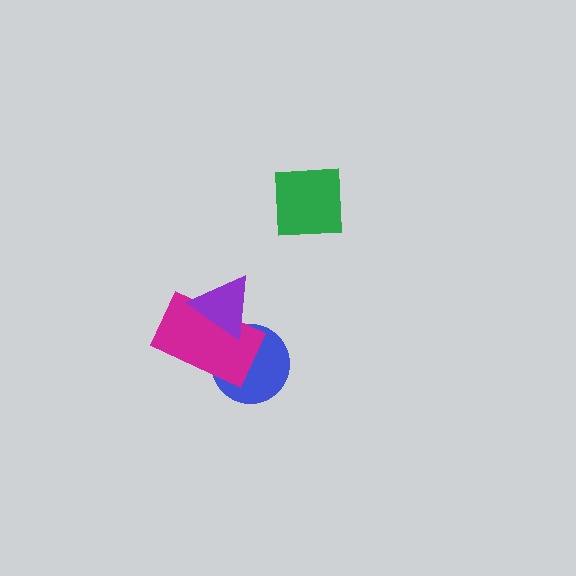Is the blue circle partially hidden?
Yes, it is partially covered by another shape.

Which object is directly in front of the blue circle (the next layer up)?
The magenta rectangle is directly in front of the blue circle.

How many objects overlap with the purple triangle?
2 objects overlap with the purple triangle.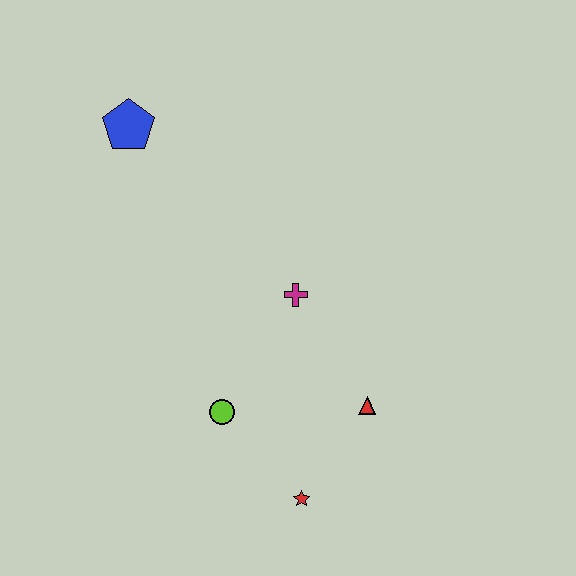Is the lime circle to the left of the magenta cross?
Yes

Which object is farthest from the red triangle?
The blue pentagon is farthest from the red triangle.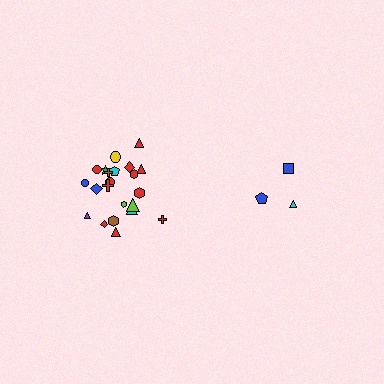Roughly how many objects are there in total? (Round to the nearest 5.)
Roughly 25 objects in total.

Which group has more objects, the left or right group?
The left group.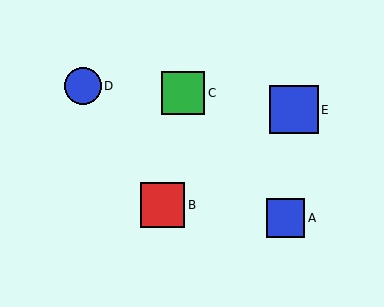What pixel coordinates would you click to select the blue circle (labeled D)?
Click at (83, 86) to select the blue circle D.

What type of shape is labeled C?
Shape C is a green square.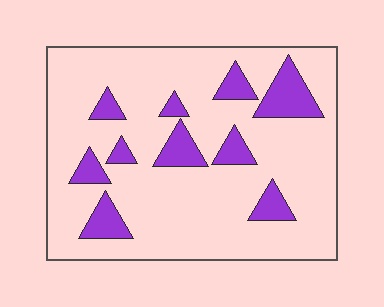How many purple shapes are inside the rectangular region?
10.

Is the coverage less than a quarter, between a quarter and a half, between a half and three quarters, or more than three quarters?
Less than a quarter.